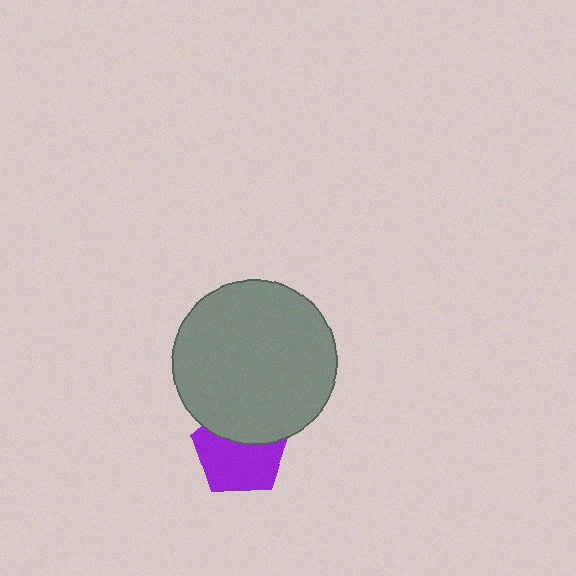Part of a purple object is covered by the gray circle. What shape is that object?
It is a pentagon.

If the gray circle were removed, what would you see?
You would see the complete purple pentagon.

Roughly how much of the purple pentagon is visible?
About half of it is visible (roughly 63%).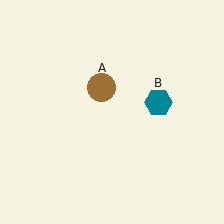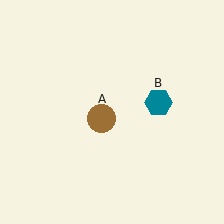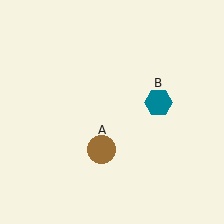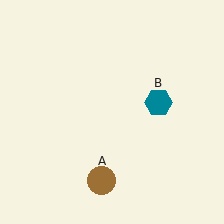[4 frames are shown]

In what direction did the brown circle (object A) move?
The brown circle (object A) moved down.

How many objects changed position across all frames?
1 object changed position: brown circle (object A).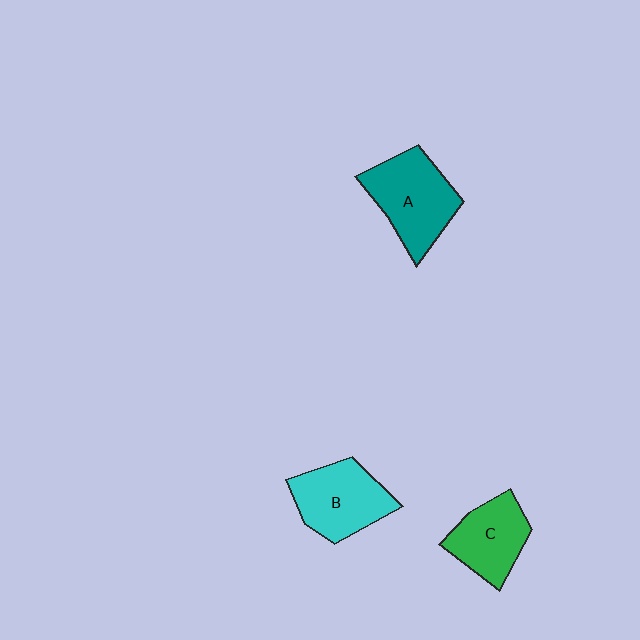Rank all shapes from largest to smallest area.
From largest to smallest: A (teal), B (cyan), C (green).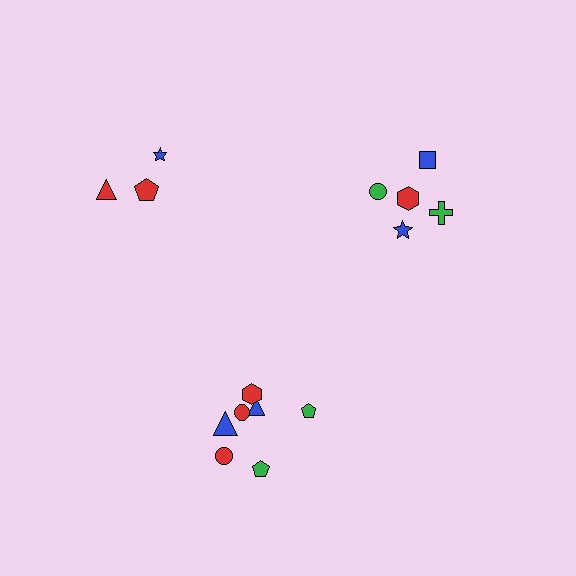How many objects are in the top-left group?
There are 3 objects.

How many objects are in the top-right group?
There are 5 objects.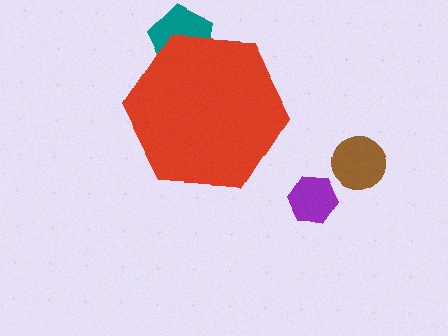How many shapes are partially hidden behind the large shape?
1 shape is partially hidden.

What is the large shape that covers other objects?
A red hexagon.